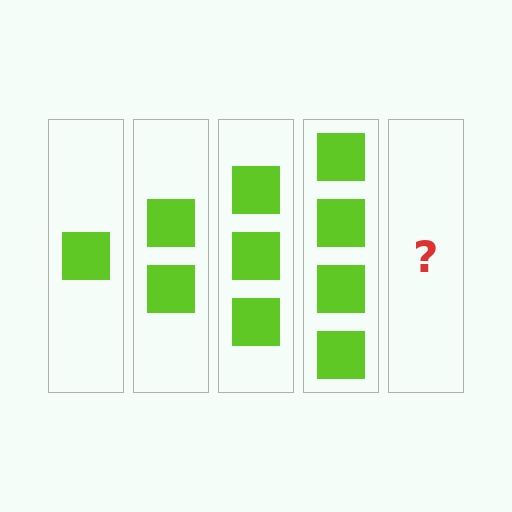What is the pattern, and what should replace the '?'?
The pattern is that each step adds one more square. The '?' should be 5 squares.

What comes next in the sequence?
The next element should be 5 squares.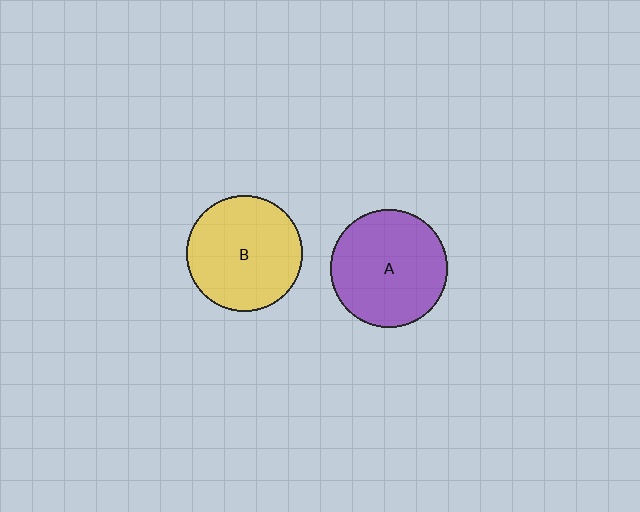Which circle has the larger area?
Circle A (purple).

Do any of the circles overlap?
No, none of the circles overlap.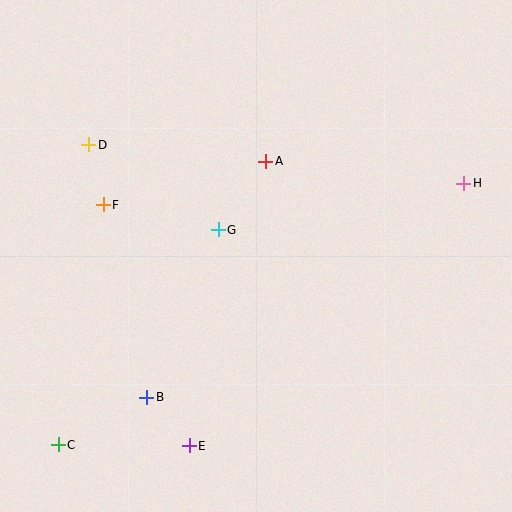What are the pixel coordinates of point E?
Point E is at (189, 446).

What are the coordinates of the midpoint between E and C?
The midpoint between E and C is at (124, 445).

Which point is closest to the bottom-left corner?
Point C is closest to the bottom-left corner.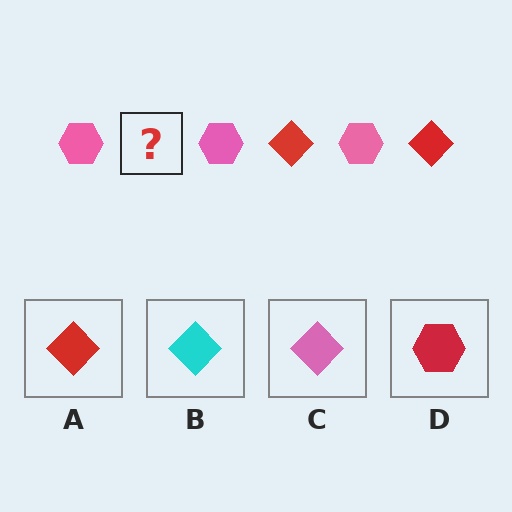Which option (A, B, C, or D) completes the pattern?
A.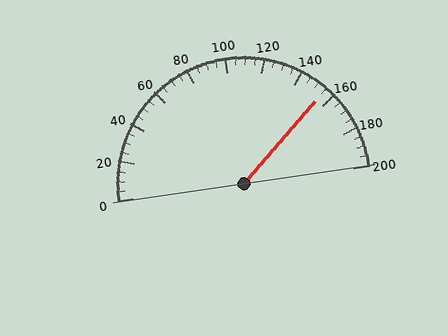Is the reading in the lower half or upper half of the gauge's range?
The reading is in the upper half of the range (0 to 200).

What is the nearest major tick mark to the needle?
The nearest major tick mark is 160.